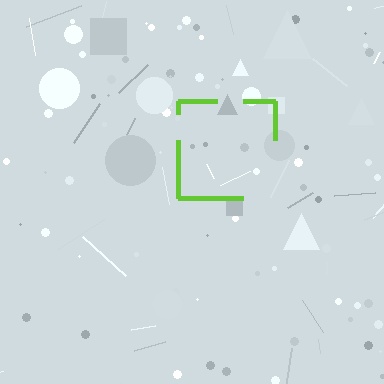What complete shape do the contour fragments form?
The contour fragments form a square.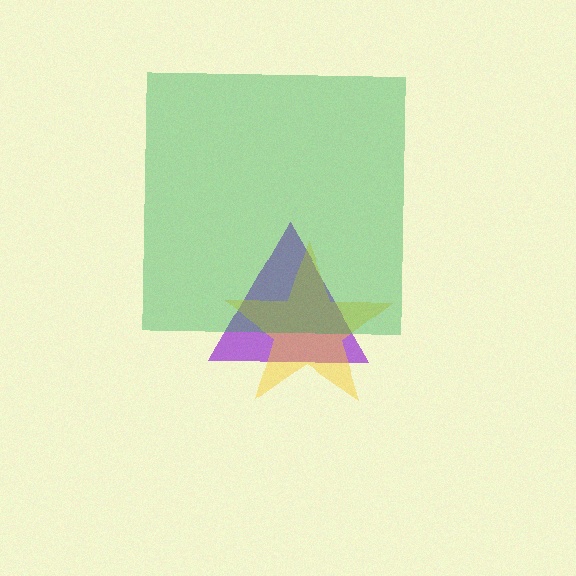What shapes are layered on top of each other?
The layered shapes are: a purple triangle, a yellow star, a green square.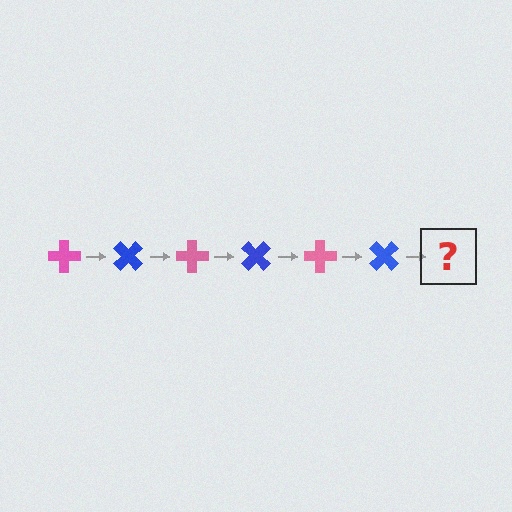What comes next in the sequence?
The next element should be a pink cross, rotated 270 degrees from the start.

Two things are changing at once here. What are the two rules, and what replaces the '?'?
The two rules are that it rotates 45 degrees each step and the color cycles through pink and blue. The '?' should be a pink cross, rotated 270 degrees from the start.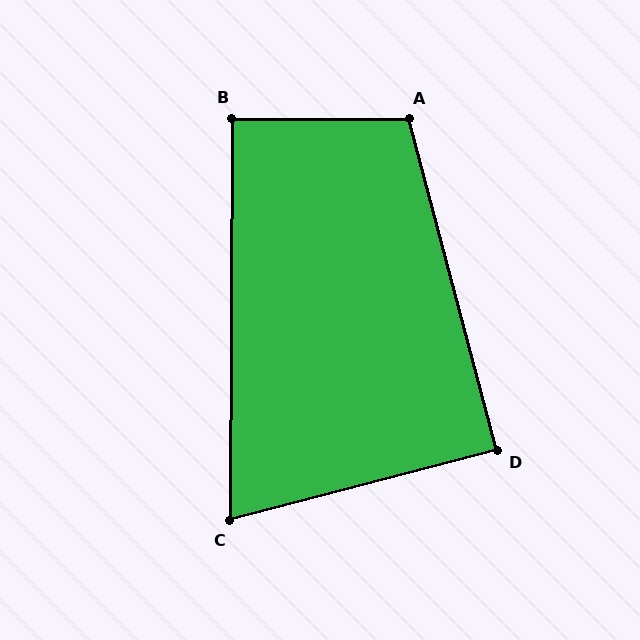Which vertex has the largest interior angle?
A, at approximately 105 degrees.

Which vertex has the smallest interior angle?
C, at approximately 75 degrees.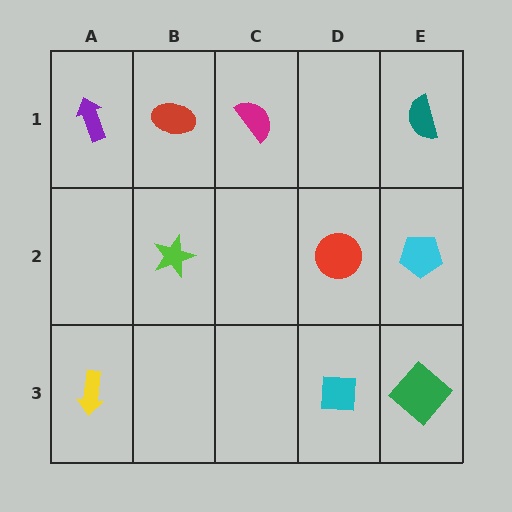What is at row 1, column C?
A magenta semicircle.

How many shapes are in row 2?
3 shapes.